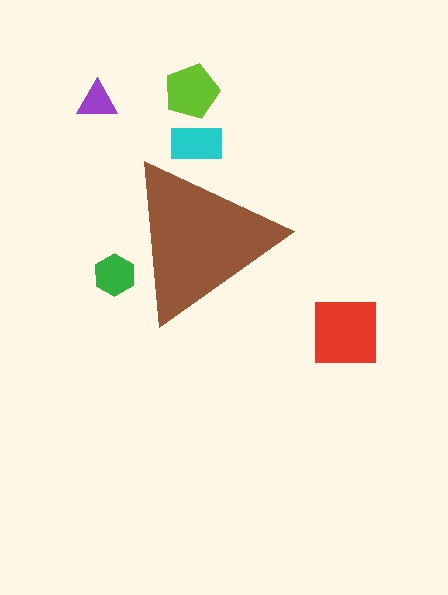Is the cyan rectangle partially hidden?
Yes, the cyan rectangle is partially hidden behind the brown triangle.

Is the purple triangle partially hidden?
No, the purple triangle is fully visible.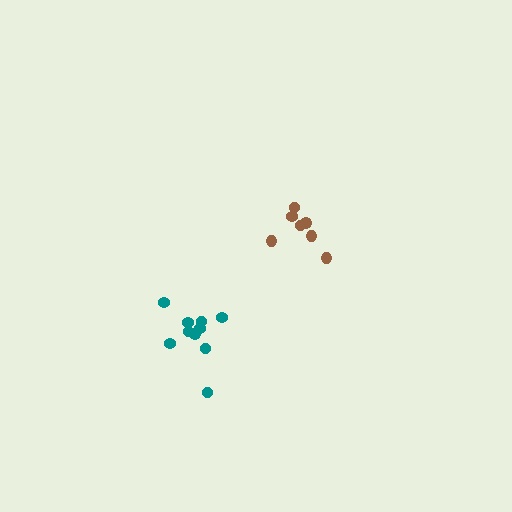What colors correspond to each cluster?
The clusters are colored: brown, teal.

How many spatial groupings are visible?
There are 2 spatial groupings.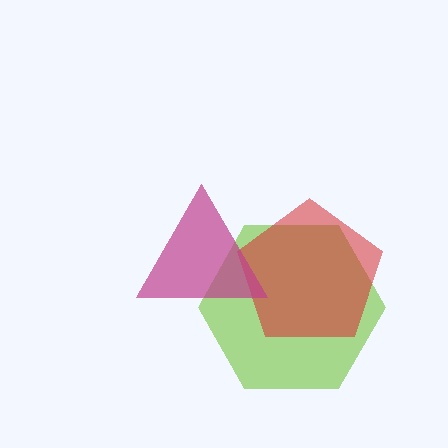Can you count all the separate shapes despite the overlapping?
Yes, there are 3 separate shapes.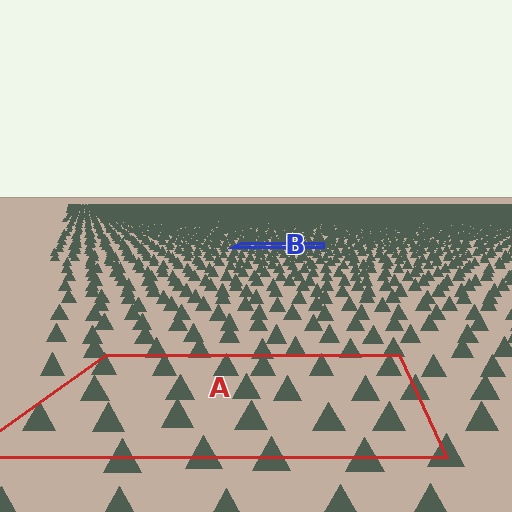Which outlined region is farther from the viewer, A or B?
Region B is farther from the viewer — the texture elements inside it appear smaller and more densely packed.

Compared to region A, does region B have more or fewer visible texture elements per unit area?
Region B has more texture elements per unit area — they are packed more densely because it is farther away.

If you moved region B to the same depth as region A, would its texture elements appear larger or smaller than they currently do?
They would appear larger. At a closer depth, the same texture elements are projected at a bigger on-screen size.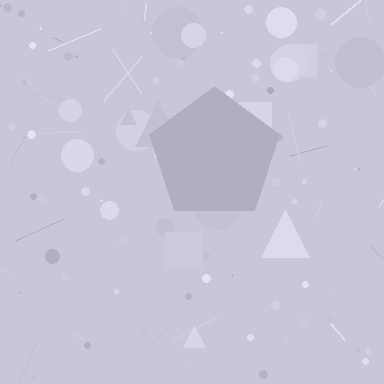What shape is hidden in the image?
A pentagon is hidden in the image.